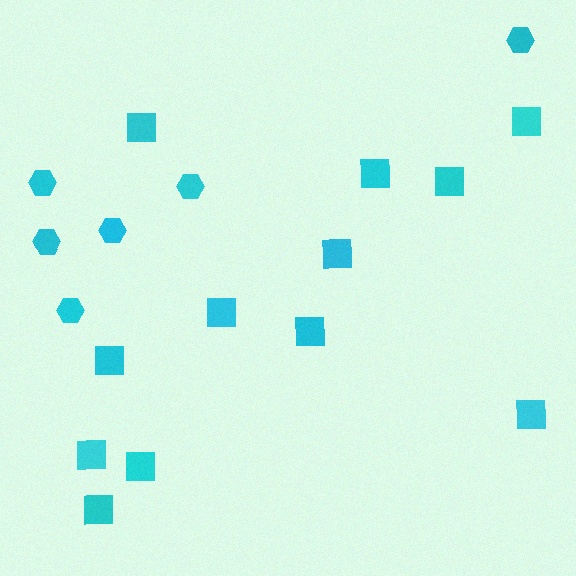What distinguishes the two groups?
There are 2 groups: one group of hexagons (6) and one group of squares (12).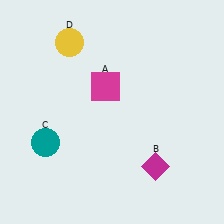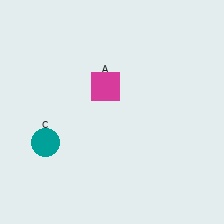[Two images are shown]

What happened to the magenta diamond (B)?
The magenta diamond (B) was removed in Image 2. It was in the bottom-right area of Image 1.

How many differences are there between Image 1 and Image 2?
There are 2 differences between the two images.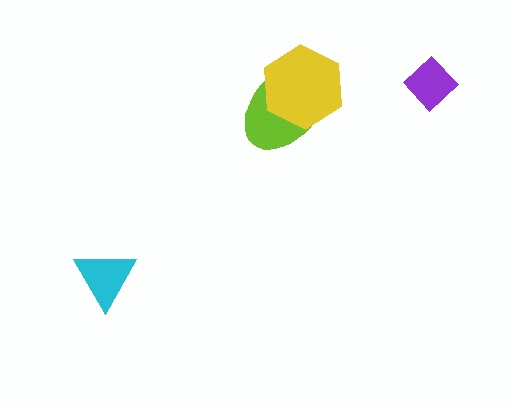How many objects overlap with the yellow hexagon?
1 object overlaps with the yellow hexagon.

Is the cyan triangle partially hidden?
No, no other shape covers it.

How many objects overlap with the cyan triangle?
0 objects overlap with the cyan triangle.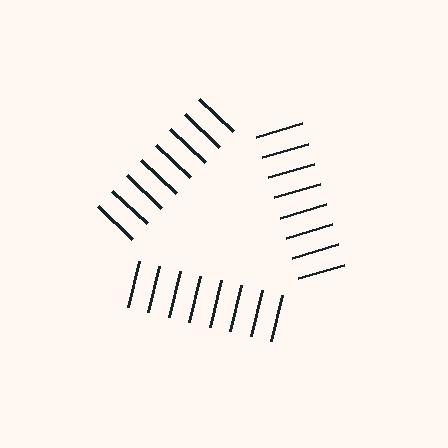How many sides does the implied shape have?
3 sides — the line-ends trace a triangle.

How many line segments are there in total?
24 — 8 along each of the 3 edges.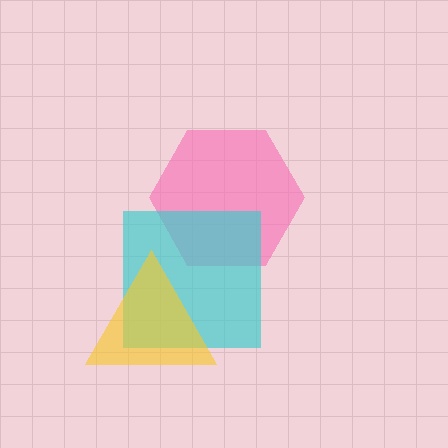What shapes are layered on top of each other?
The layered shapes are: a pink hexagon, a cyan square, a yellow triangle.